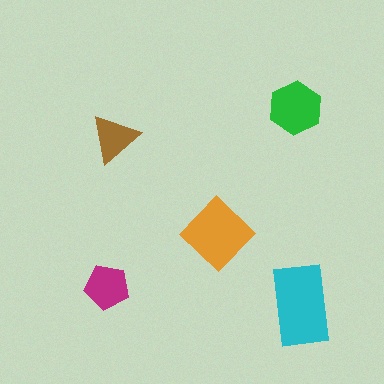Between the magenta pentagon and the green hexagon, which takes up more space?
The green hexagon.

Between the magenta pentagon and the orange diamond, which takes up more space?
The orange diamond.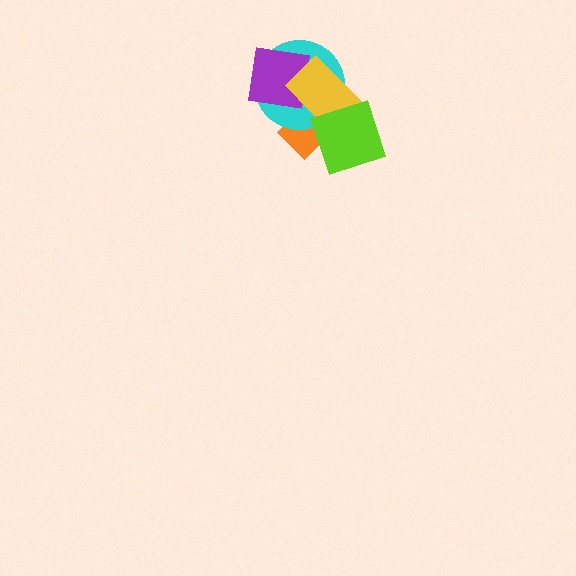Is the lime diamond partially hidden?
No, no other shape covers it.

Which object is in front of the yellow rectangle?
The lime diamond is in front of the yellow rectangle.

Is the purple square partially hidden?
Yes, it is partially covered by another shape.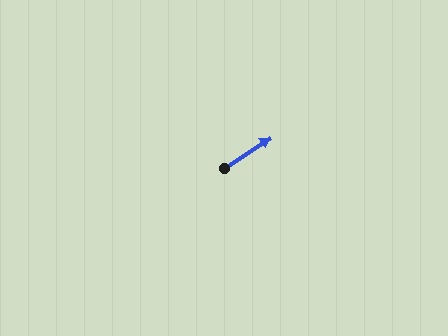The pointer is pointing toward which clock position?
Roughly 2 o'clock.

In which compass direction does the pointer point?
Northeast.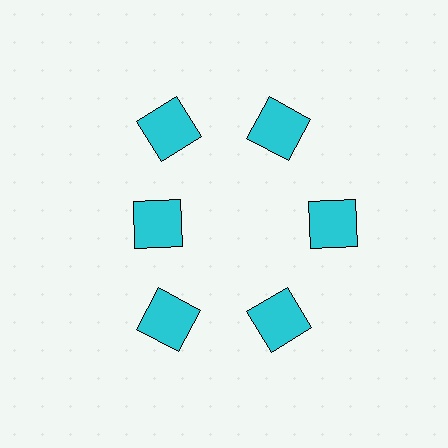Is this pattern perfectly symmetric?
No. The 6 cyan squares are arranged in a ring, but one element near the 9 o'clock position is pulled inward toward the center, breaking the 6-fold rotational symmetry.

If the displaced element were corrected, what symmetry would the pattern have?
It would have 6-fold rotational symmetry — the pattern would map onto itself every 60 degrees.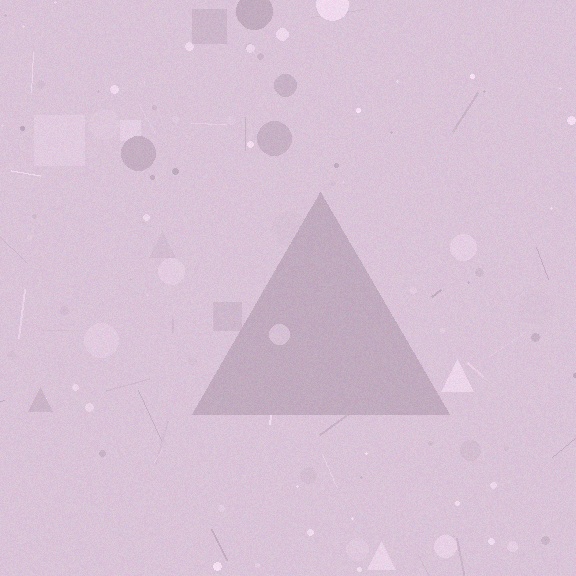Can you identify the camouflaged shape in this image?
The camouflaged shape is a triangle.